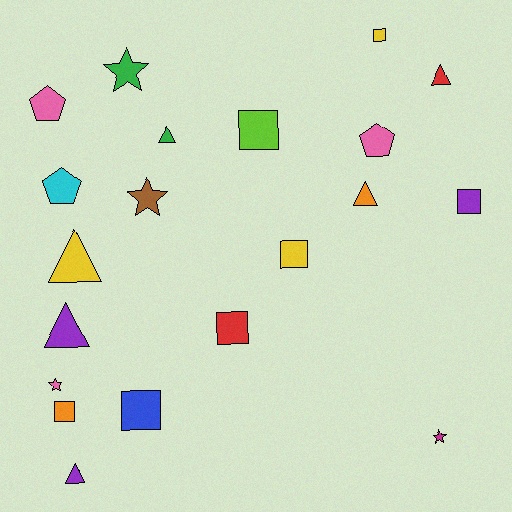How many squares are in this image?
There are 7 squares.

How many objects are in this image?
There are 20 objects.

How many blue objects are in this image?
There is 1 blue object.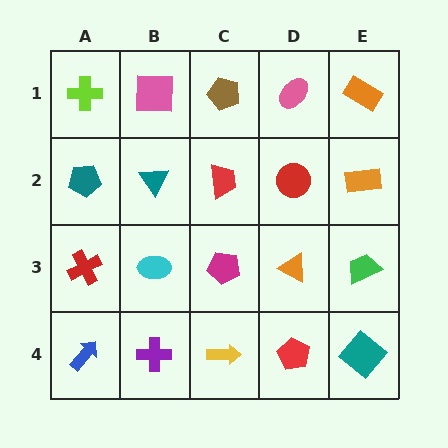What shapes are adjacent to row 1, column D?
A red circle (row 2, column D), a brown pentagon (row 1, column C), an orange rectangle (row 1, column E).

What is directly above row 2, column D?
A pink ellipse.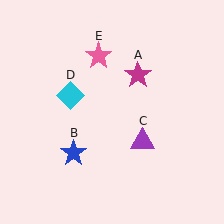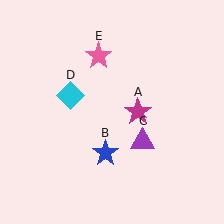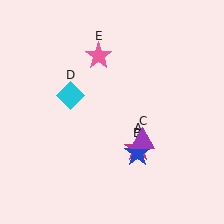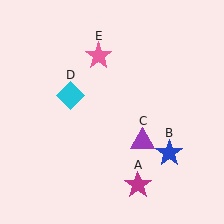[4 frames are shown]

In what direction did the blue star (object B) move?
The blue star (object B) moved right.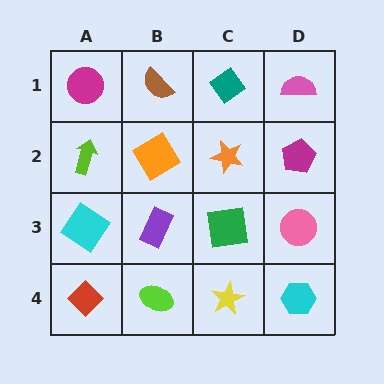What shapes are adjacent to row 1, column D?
A magenta pentagon (row 2, column D), a teal diamond (row 1, column C).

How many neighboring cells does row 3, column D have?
3.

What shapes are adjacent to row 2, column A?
A magenta circle (row 1, column A), a cyan diamond (row 3, column A), an orange diamond (row 2, column B).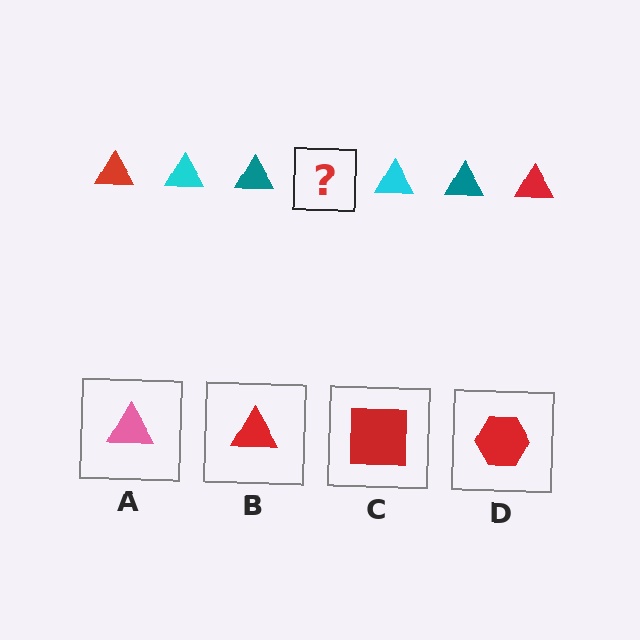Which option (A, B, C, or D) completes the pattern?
B.